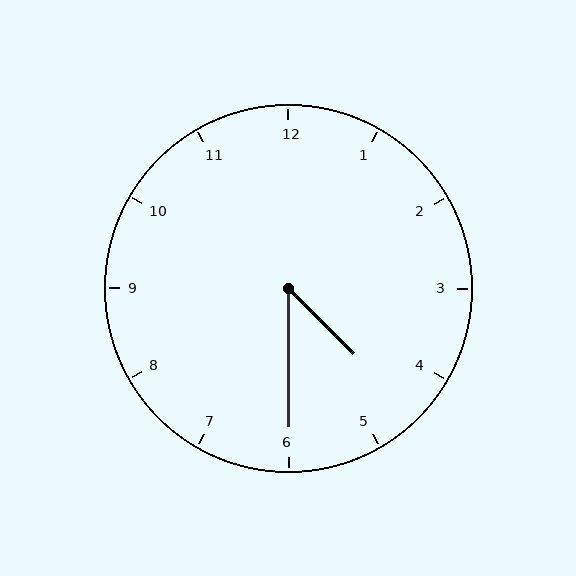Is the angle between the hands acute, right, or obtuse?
It is acute.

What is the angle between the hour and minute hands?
Approximately 45 degrees.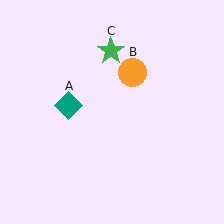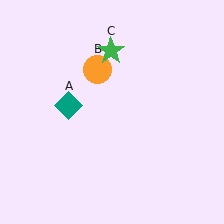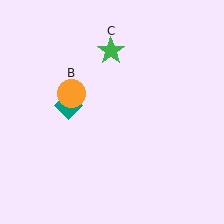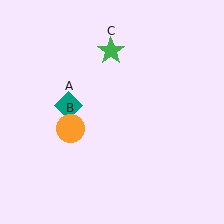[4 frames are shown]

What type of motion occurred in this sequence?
The orange circle (object B) rotated counterclockwise around the center of the scene.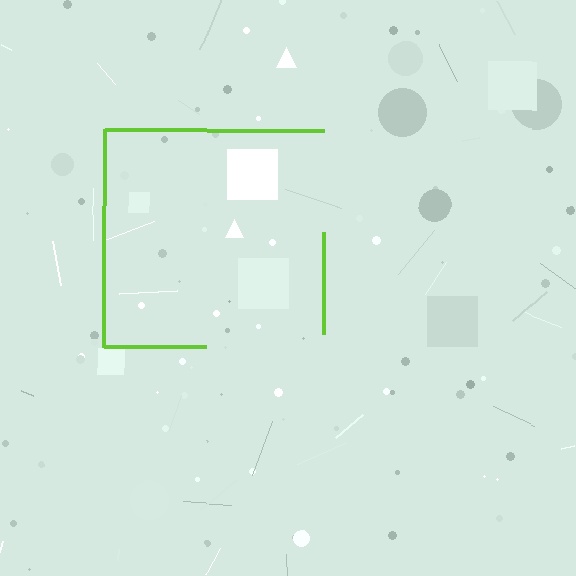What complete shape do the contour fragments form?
The contour fragments form a square.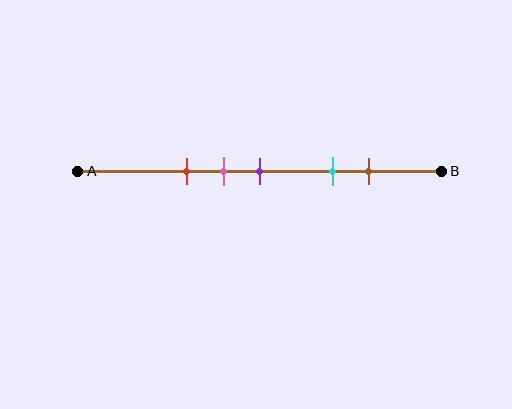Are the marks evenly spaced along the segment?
No, the marks are not evenly spaced.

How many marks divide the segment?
There are 5 marks dividing the segment.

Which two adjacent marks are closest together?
The pink and purple marks are the closest adjacent pair.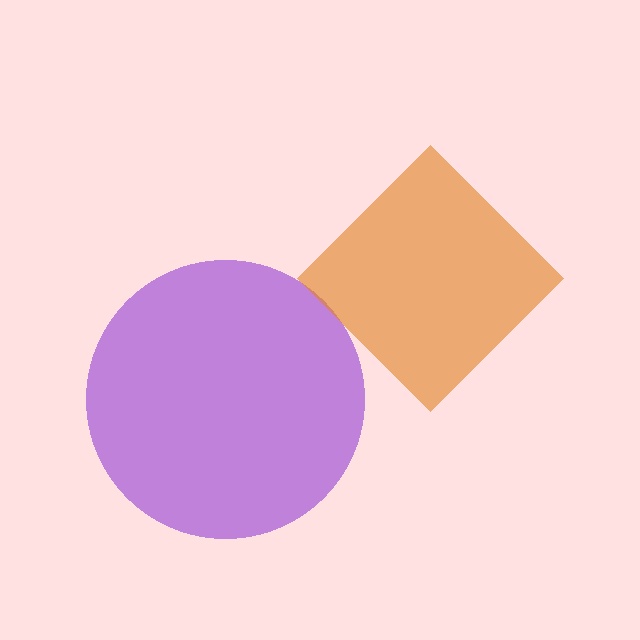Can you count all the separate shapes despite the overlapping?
Yes, there are 2 separate shapes.